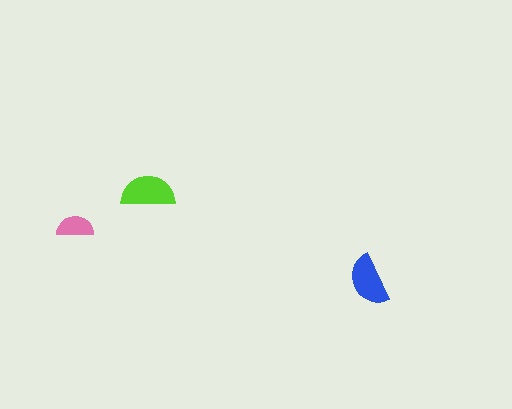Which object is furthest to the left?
The pink semicircle is leftmost.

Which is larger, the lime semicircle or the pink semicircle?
The lime one.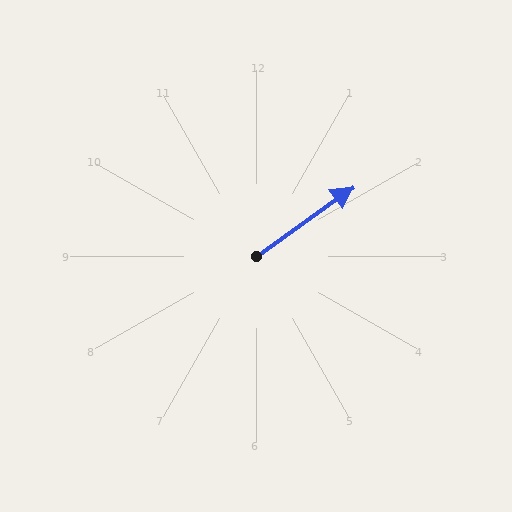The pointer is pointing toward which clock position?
Roughly 2 o'clock.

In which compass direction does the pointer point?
Northeast.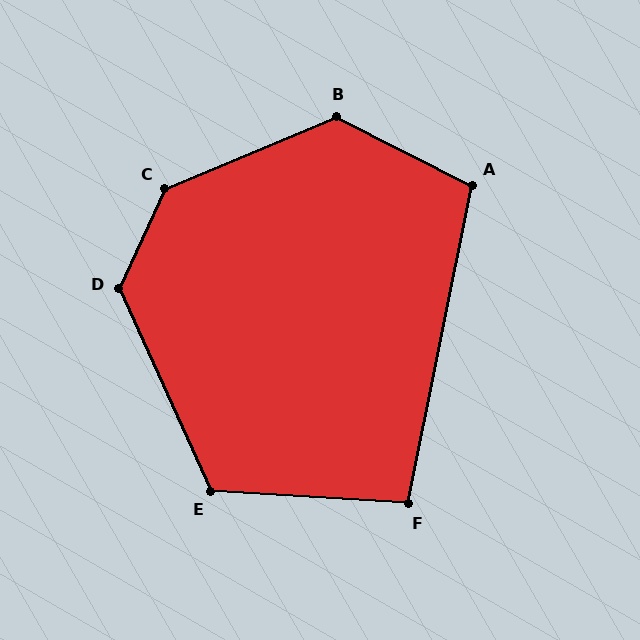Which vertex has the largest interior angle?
C, at approximately 137 degrees.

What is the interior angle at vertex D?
Approximately 131 degrees (obtuse).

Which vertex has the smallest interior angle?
F, at approximately 98 degrees.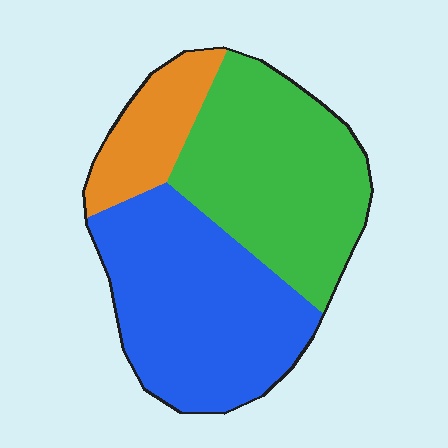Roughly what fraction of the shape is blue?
Blue takes up between a quarter and a half of the shape.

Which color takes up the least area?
Orange, at roughly 15%.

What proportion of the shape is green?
Green takes up about two fifths (2/5) of the shape.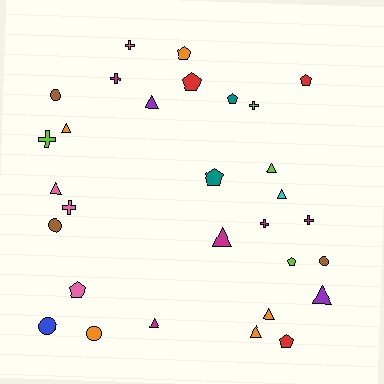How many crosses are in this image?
There are 7 crosses.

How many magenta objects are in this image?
There are 5 magenta objects.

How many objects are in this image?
There are 30 objects.